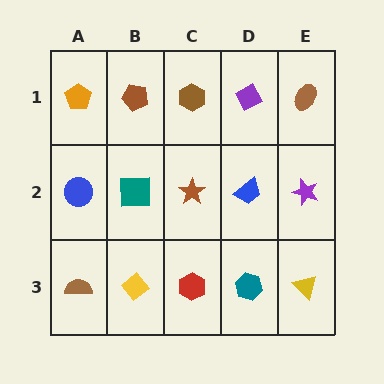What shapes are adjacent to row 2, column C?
A brown hexagon (row 1, column C), a red hexagon (row 3, column C), a teal square (row 2, column B), a blue trapezoid (row 2, column D).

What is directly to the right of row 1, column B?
A brown hexagon.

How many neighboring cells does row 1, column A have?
2.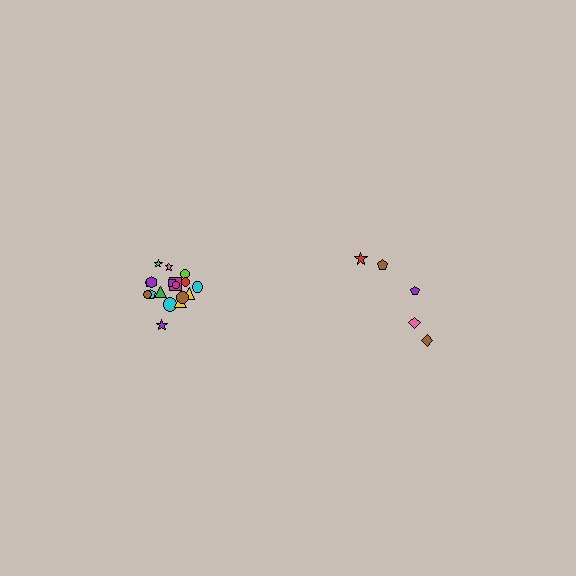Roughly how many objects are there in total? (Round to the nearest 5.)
Roughly 25 objects in total.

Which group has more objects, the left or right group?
The left group.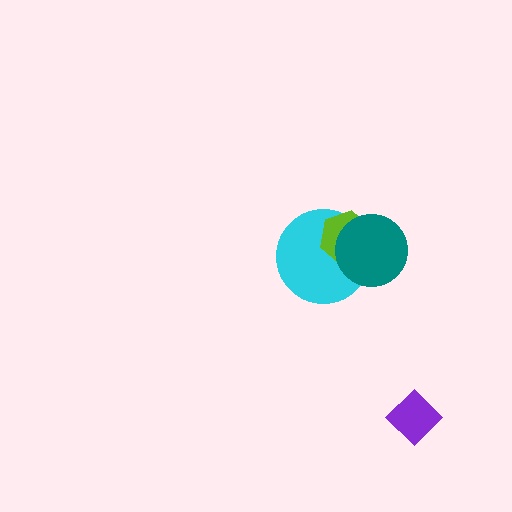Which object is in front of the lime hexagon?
The teal circle is in front of the lime hexagon.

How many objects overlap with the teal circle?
2 objects overlap with the teal circle.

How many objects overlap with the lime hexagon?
2 objects overlap with the lime hexagon.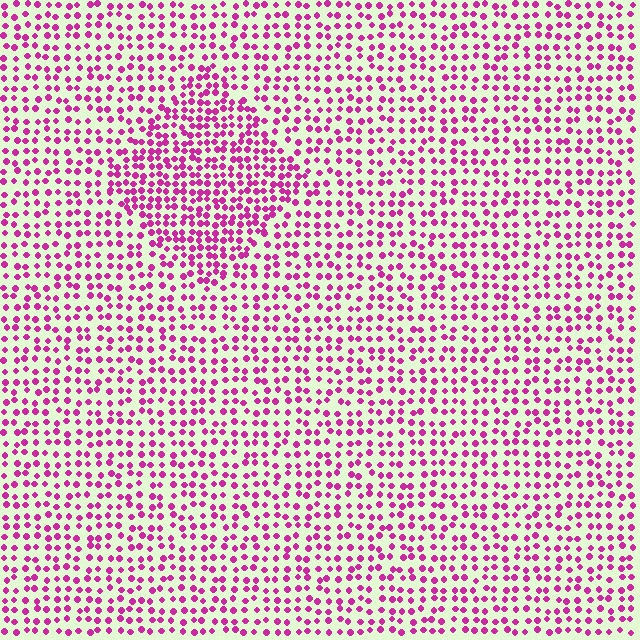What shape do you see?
I see a diamond.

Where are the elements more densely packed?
The elements are more densely packed inside the diamond boundary.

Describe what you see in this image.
The image contains small magenta elements arranged at two different densities. A diamond-shaped region is visible where the elements are more densely packed than the surrounding area.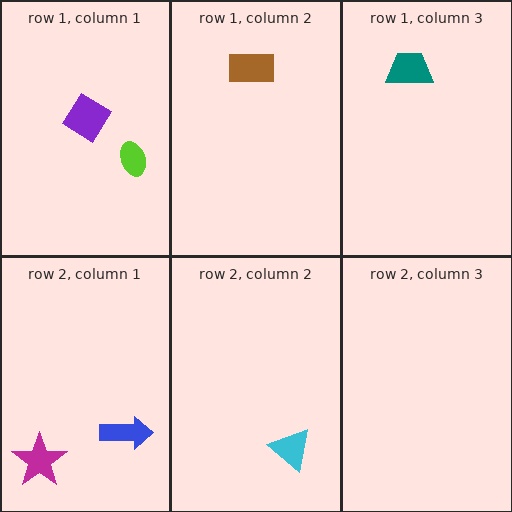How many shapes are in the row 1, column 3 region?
1.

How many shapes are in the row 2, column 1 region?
2.